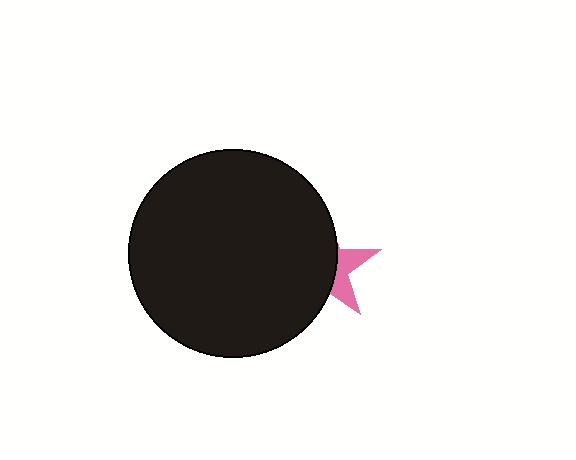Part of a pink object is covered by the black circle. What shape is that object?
It is a star.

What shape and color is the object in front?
The object in front is a black circle.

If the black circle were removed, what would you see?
You would see the complete pink star.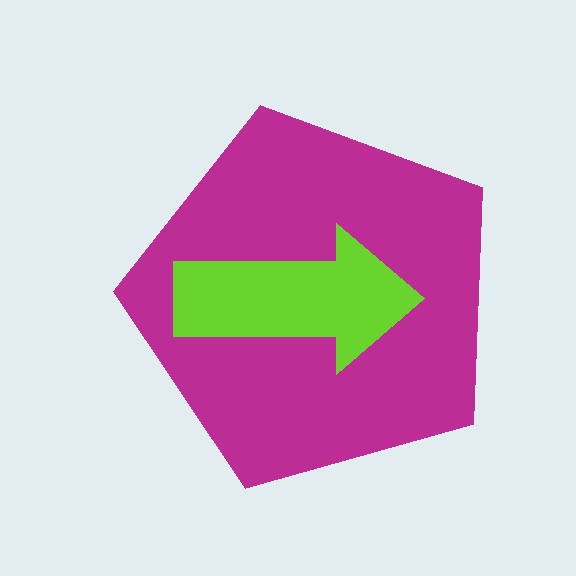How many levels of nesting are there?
2.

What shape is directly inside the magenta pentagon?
The lime arrow.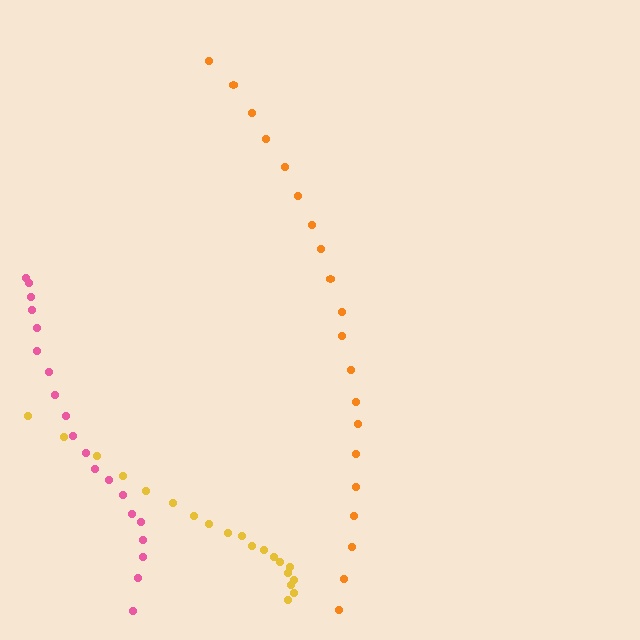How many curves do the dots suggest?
There are 3 distinct paths.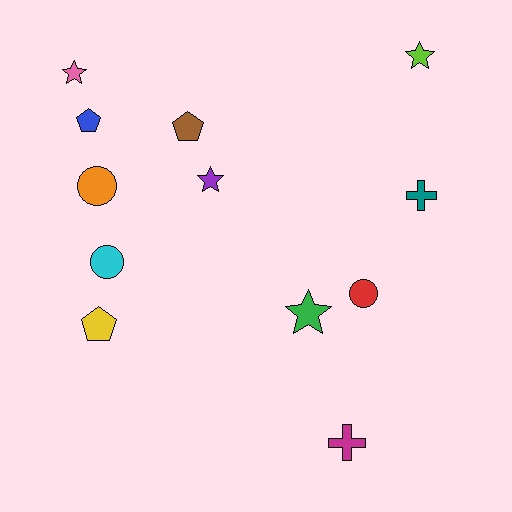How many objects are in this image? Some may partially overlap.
There are 12 objects.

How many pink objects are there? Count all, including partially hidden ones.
There is 1 pink object.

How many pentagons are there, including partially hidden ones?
There are 3 pentagons.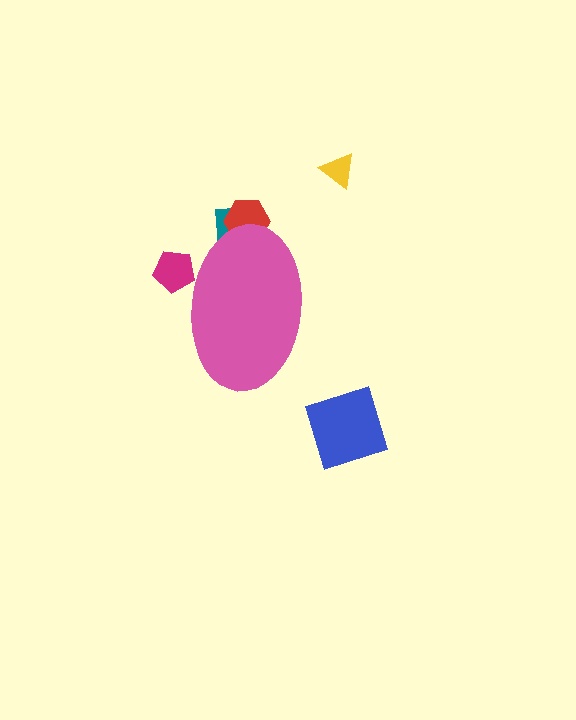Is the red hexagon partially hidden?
Yes, the red hexagon is partially hidden behind the pink ellipse.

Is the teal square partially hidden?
Yes, the teal square is partially hidden behind the pink ellipse.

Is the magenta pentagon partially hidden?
Yes, the magenta pentagon is partially hidden behind the pink ellipse.